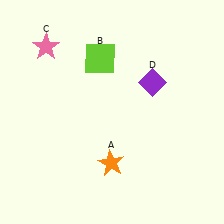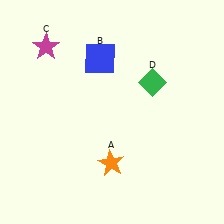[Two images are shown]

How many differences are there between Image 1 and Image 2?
There are 3 differences between the two images.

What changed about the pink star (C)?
In Image 1, C is pink. In Image 2, it changed to magenta.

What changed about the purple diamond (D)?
In Image 1, D is purple. In Image 2, it changed to green.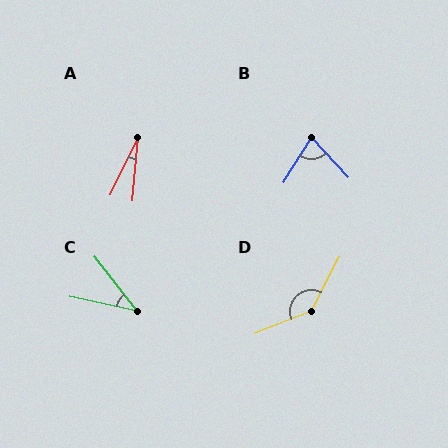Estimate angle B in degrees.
Approximately 75 degrees.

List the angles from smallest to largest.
A (21°), C (40°), B (75°), D (139°).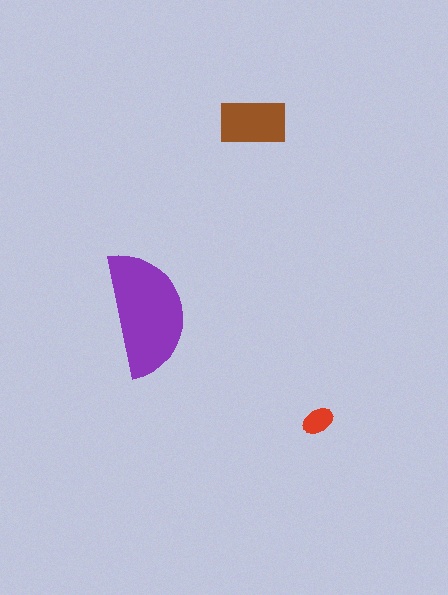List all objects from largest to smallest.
The purple semicircle, the brown rectangle, the red ellipse.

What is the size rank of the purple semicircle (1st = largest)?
1st.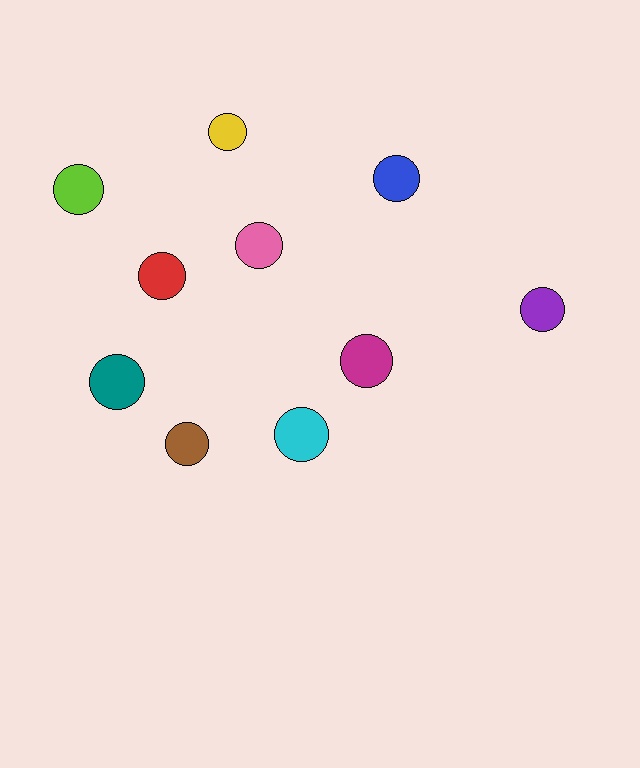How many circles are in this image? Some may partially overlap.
There are 10 circles.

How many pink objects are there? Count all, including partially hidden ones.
There is 1 pink object.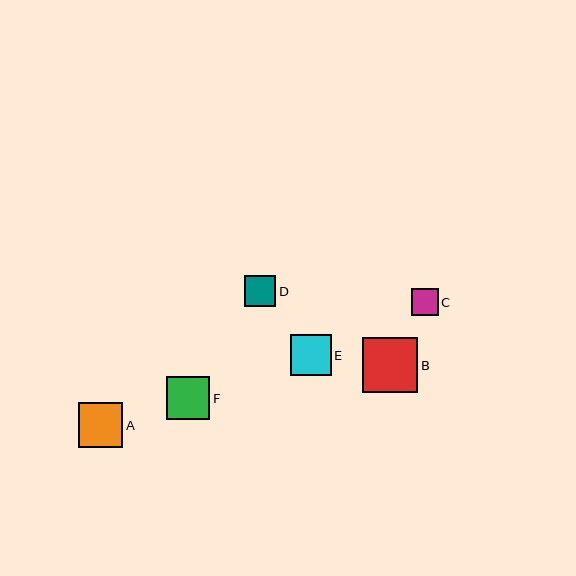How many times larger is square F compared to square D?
Square F is approximately 1.4 times the size of square D.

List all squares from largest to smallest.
From largest to smallest: B, A, F, E, D, C.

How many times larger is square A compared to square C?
Square A is approximately 1.7 times the size of square C.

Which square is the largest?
Square B is the largest with a size of approximately 55 pixels.